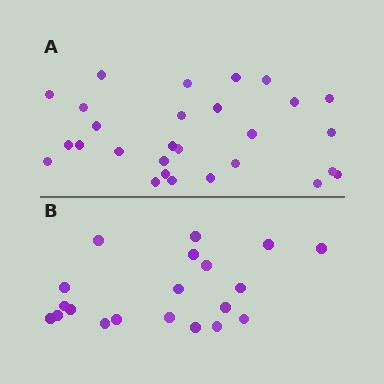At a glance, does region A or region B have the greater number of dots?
Region A (the top region) has more dots.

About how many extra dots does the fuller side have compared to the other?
Region A has roughly 8 or so more dots than region B.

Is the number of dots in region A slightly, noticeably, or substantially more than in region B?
Region A has noticeably more, but not dramatically so. The ratio is roughly 1.4 to 1.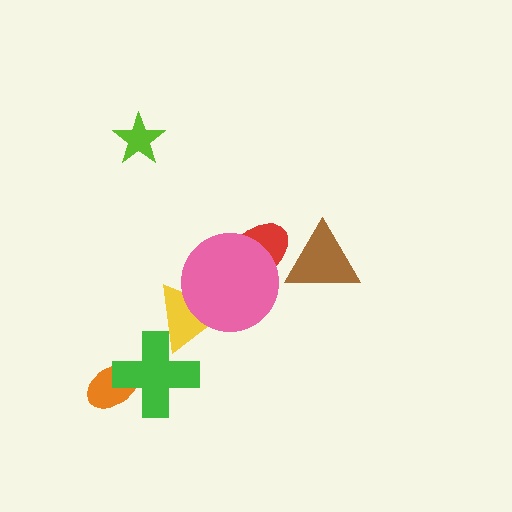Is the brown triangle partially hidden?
No, no other shape covers it.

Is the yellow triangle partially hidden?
Yes, it is partially covered by another shape.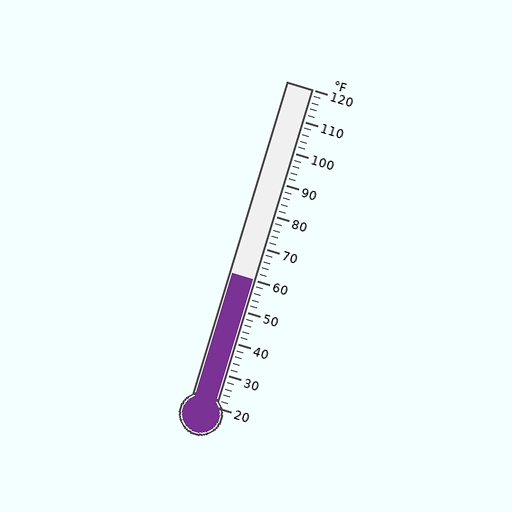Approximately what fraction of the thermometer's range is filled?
The thermometer is filled to approximately 40% of its range.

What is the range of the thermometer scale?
The thermometer scale ranges from 20°F to 120°F.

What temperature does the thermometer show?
The thermometer shows approximately 60°F.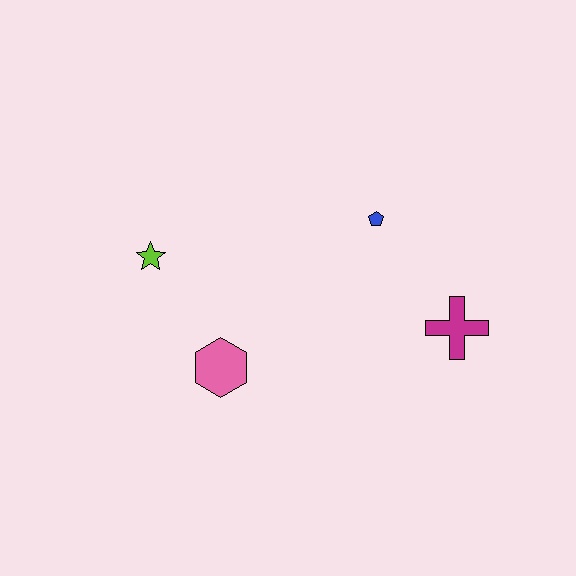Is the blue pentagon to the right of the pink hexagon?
Yes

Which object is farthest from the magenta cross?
The lime star is farthest from the magenta cross.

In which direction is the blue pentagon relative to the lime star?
The blue pentagon is to the right of the lime star.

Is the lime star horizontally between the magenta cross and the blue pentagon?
No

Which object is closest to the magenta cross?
The blue pentagon is closest to the magenta cross.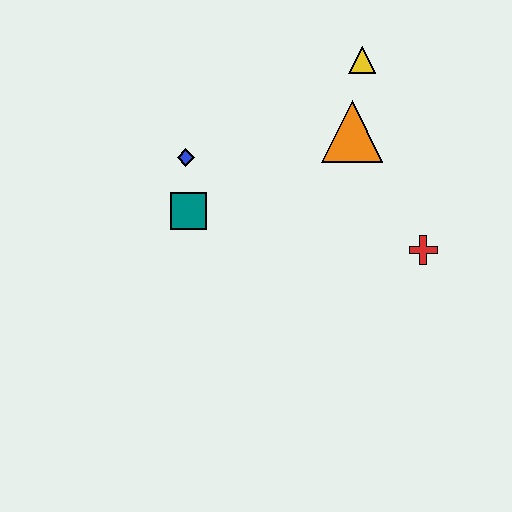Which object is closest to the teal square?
The blue diamond is closest to the teal square.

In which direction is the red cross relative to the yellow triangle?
The red cross is below the yellow triangle.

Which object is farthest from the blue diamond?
The red cross is farthest from the blue diamond.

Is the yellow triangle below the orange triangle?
No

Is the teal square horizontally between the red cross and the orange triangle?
No